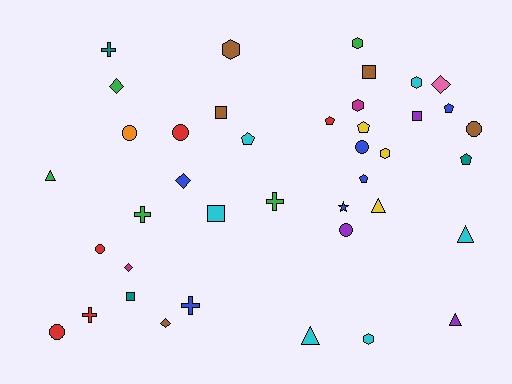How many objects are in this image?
There are 40 objects.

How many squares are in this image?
There are 5 squares.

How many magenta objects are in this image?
There are 2 magenta objects.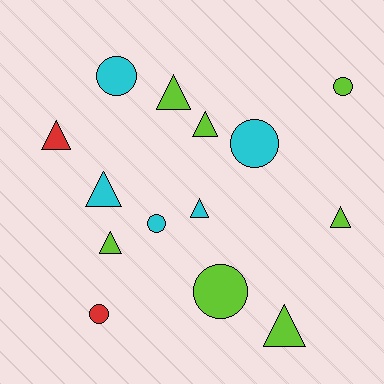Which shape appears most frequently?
Triangle, with 8 objects.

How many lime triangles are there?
There are 5 lime triangles.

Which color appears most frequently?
Lime, with 7 objects.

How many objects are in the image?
There are 14 objects.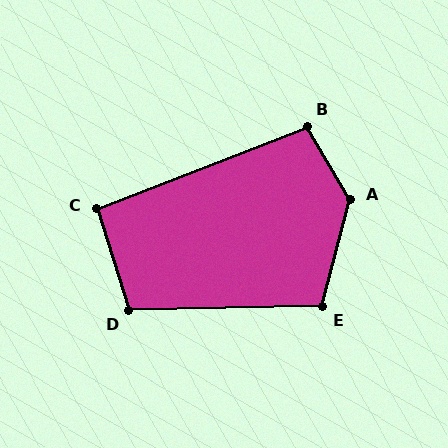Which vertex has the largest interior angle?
A, at approximately 135 degrees.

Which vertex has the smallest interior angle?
C, at approximately 94 degrees.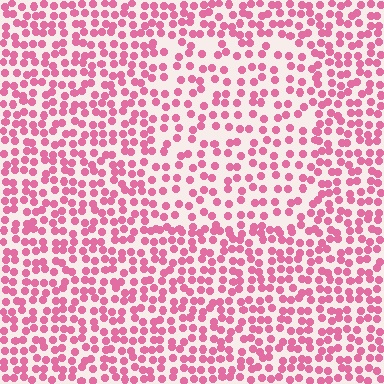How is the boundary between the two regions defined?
The boundary is defined by a change in element density (approximately 1.6x ratio). All elements are the same color, size, and shape.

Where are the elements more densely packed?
The elements are more densely packed outside the rectangle boundary.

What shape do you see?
I see a rectangle.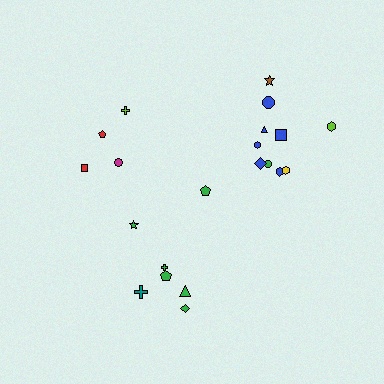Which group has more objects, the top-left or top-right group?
The top-right group.